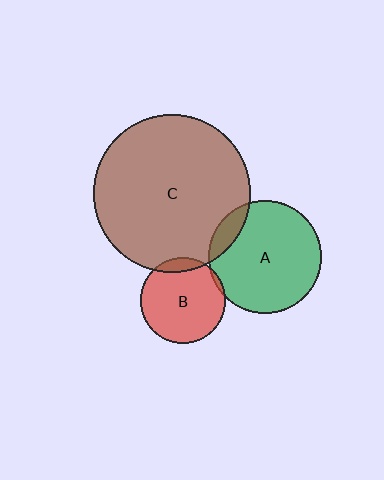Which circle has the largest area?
Circle C (brown).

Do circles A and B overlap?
Yes.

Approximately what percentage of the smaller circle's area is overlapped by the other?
Approximately 5%.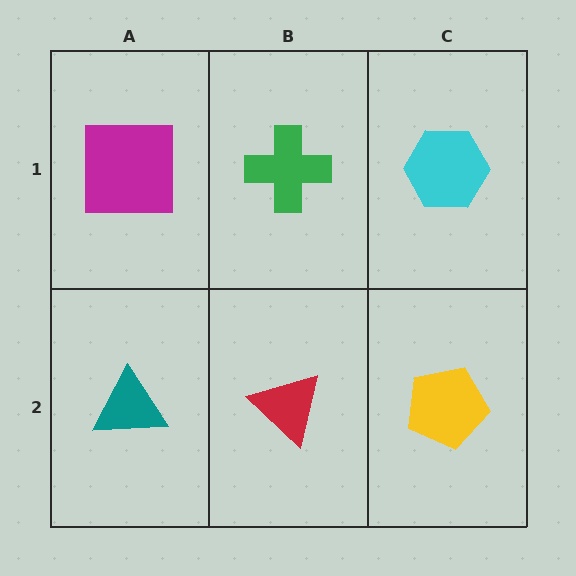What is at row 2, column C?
A yellow pentagon.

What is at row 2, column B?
A red triangle.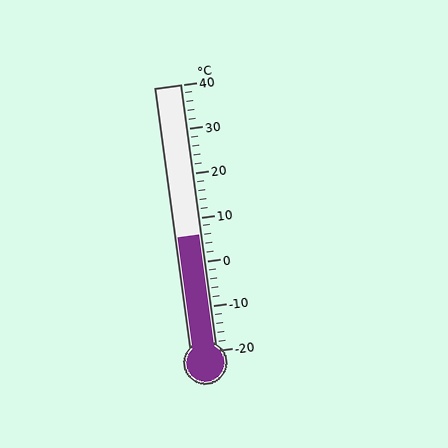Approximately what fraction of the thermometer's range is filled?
The thermometer is filled to approximately 45% of its range.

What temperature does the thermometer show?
The thermometer shows approximately 6°C.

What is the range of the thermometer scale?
The thermometer scale ranges from -20°C to 40°C.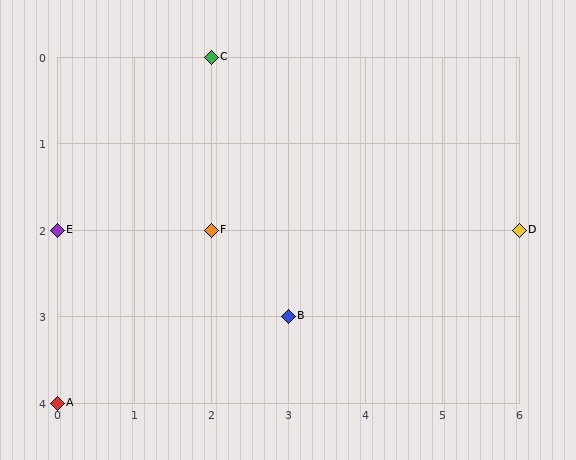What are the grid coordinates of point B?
Point B is at grid coordinates (3, 3).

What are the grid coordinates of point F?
Point F is at grid coordinates (2, 2).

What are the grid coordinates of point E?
Point E is at grid coordinates (0, 2).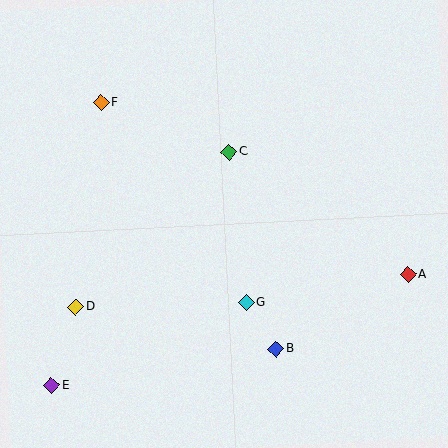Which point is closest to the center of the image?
Point C at (229, 152) is closest to the center.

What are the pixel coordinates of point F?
Point F is at (101, 103).